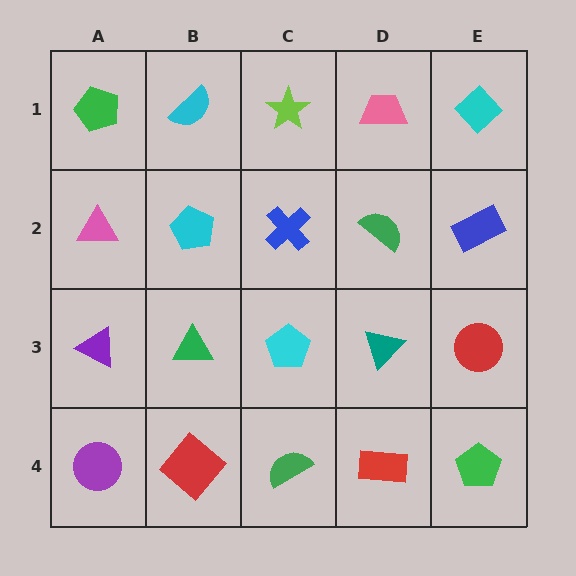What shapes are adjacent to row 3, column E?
A blue rectangle (row 2, column E), a green pentagon (row 4, column E), a teal triangle (row 3, column D).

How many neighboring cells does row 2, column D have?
4.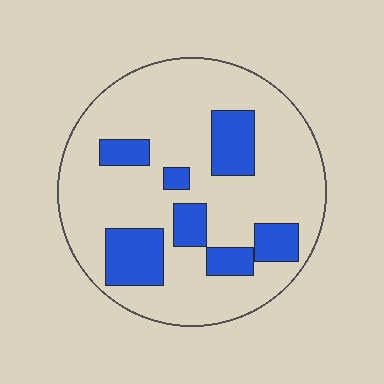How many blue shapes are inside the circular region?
7.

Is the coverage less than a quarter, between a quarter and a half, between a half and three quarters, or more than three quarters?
Less than a quarter.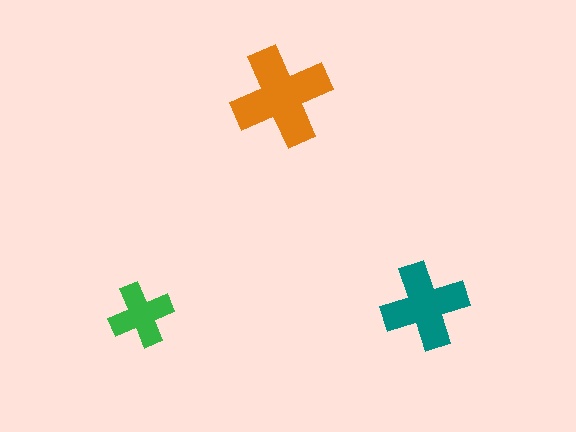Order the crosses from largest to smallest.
the orange one, the teal one, the green one.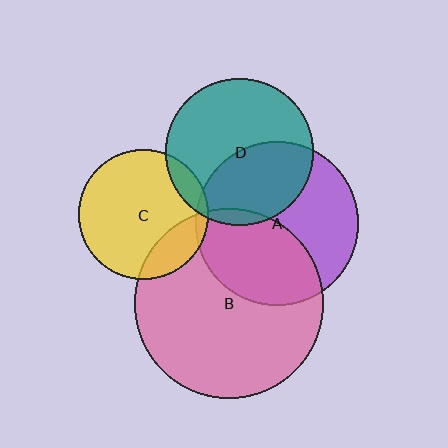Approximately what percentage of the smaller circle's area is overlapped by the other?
Approximately 20%.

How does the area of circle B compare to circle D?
Approximately 1.6 times.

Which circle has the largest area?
Circle B (pink).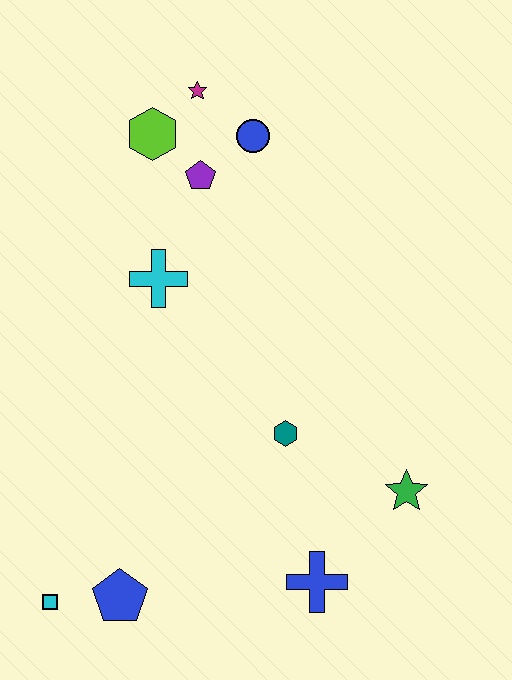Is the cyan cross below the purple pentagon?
Yes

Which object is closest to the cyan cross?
The purple pentagon is closest to the cyan cross.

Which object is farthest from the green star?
The magenta star is farthest from the green star.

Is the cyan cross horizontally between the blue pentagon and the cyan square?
No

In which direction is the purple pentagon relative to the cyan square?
The purple pentagon is above the cyan square.